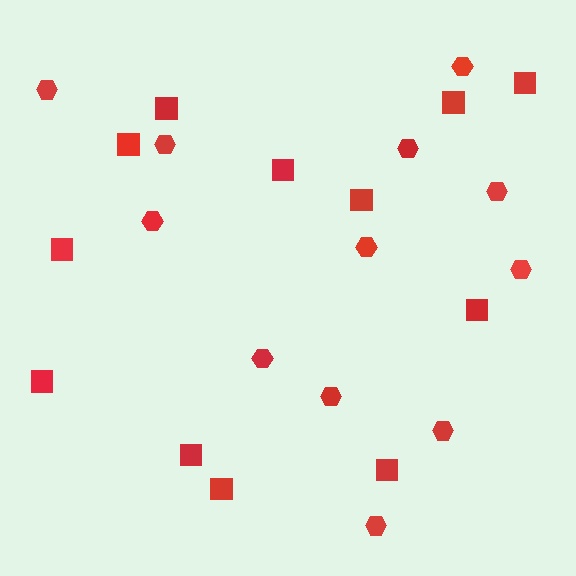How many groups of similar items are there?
There are 2 groups: one group of squares (12) and one group of hexagons (12).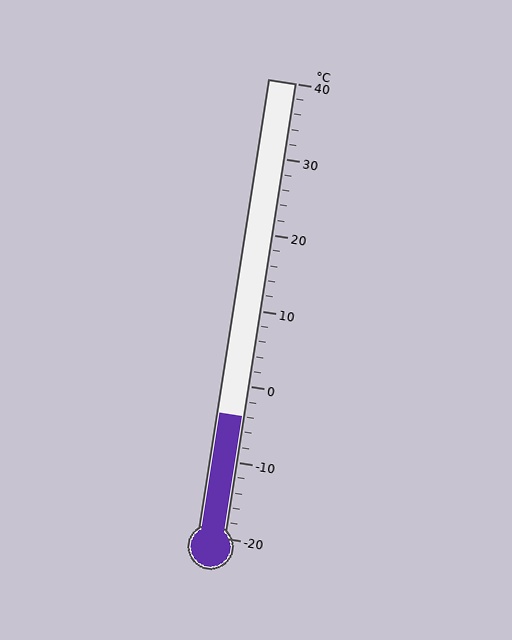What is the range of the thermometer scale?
The thermometer scale ranges from -20°C to 40°C.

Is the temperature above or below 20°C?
The temperature is below 20°C.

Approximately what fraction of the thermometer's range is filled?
The thermometer is filled to approximately 25% of its range.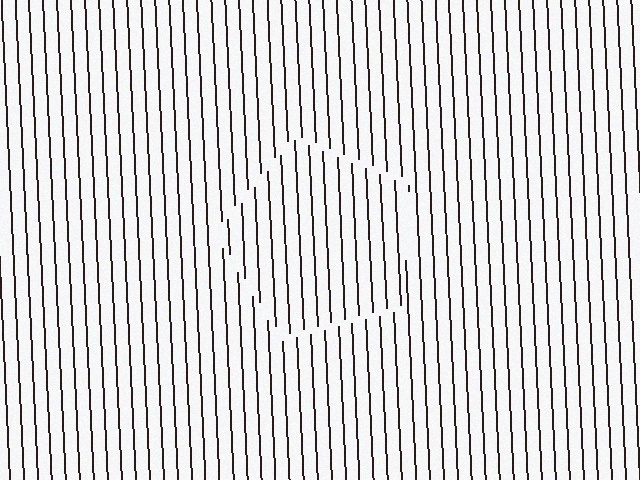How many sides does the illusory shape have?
5 sides — the line-ends trace a pentagon.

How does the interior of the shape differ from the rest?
The interior of the shape contains the same grating, shifted by half a period — the contour is defined by the phase discontinuity where line-ends from the inner and outer gratings abut.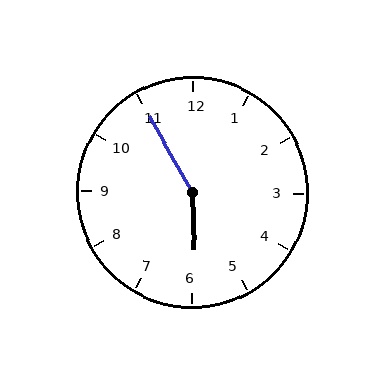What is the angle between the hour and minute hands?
Approximately 152 degrees.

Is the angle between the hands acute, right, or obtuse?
It is obtuse.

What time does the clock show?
5:55.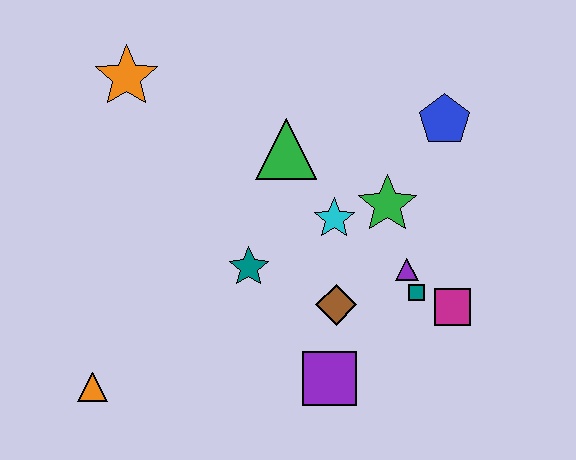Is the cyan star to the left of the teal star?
No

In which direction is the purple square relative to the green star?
The purple square is below the green star.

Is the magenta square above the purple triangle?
No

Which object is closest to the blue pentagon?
The green star is closest to the blue pentagon.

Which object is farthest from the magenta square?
The orange star is farthest from the magenta square.